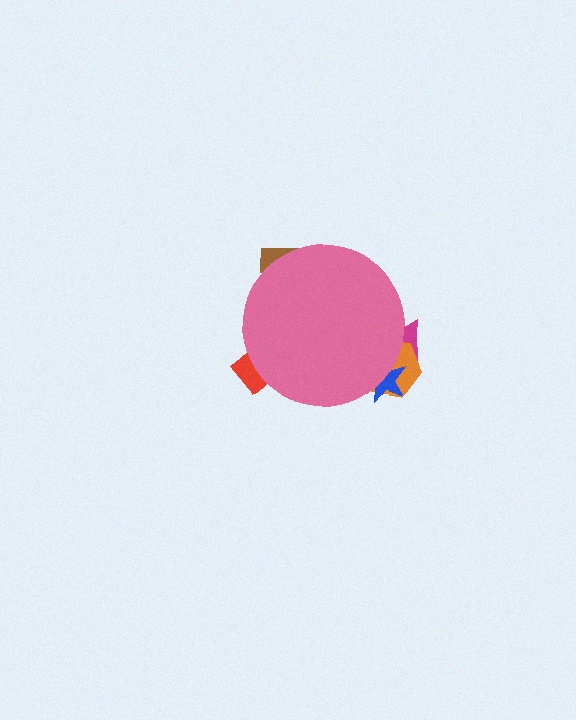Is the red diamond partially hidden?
Yes, the red diamond is partially hidden behind the pink circle.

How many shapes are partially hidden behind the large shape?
5 shapes are partially hidden.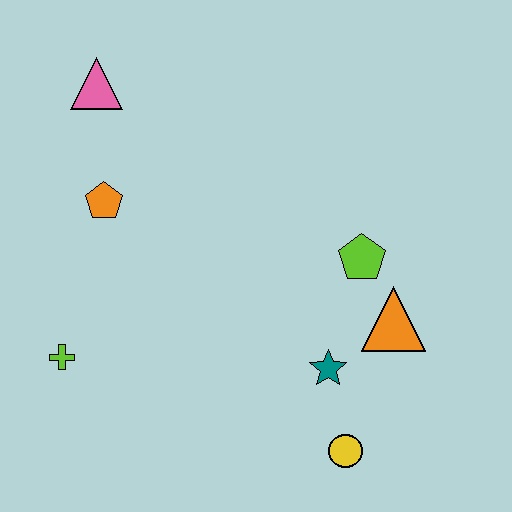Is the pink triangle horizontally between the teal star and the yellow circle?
No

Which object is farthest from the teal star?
The pink triangle is farthest from the teal star.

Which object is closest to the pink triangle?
The orange pentagon is closest to the pink triangle.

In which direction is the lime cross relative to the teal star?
The lime cross is to the left of the teal star.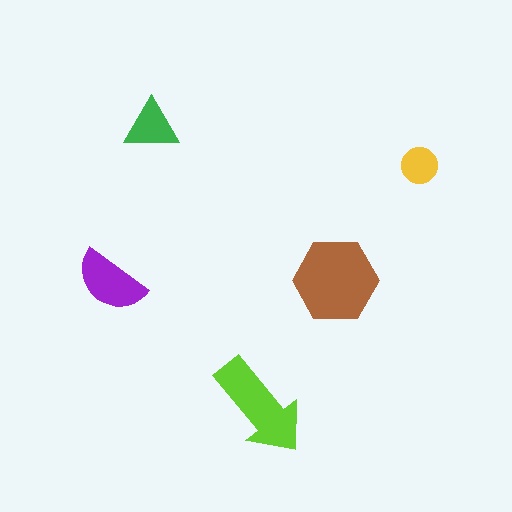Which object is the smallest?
The yellow circle.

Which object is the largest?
The brown hexagon.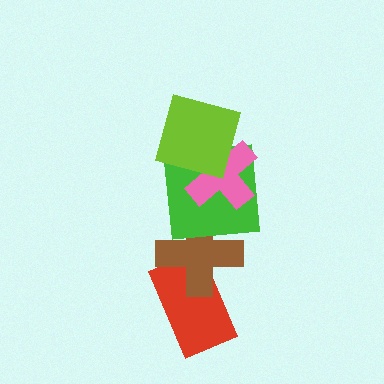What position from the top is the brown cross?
The brown cross is 4th from the top.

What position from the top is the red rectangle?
The red rectangle is 5th from the top.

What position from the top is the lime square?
The lime square is 1st from the top.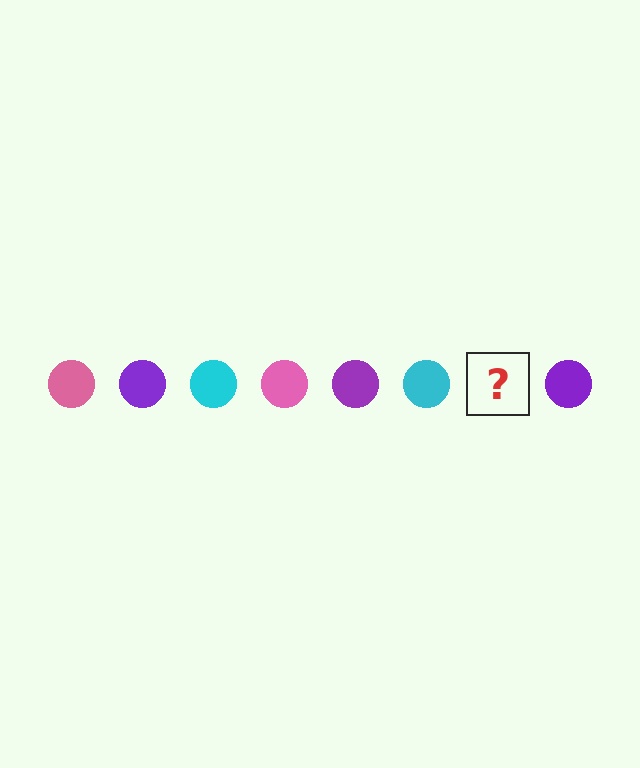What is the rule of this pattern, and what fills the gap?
The rule is that the pattern cycles through pink, purple, cyan circles. The gap should be filled with a pink circle.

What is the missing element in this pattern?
The missing element is a pink circle.